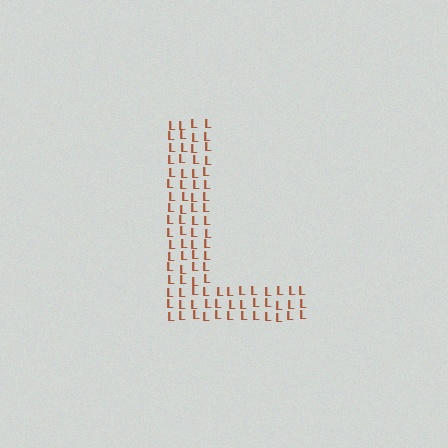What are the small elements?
The small elements are letter L's.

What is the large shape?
The large shape is the letter L.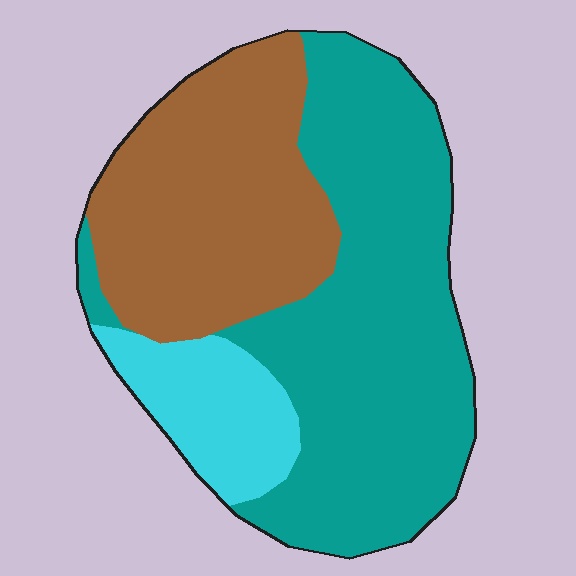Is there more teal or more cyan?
Teal.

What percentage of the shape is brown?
Brown takes up between a third and a half of the shape.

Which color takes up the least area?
Cyan, at roughly 15%.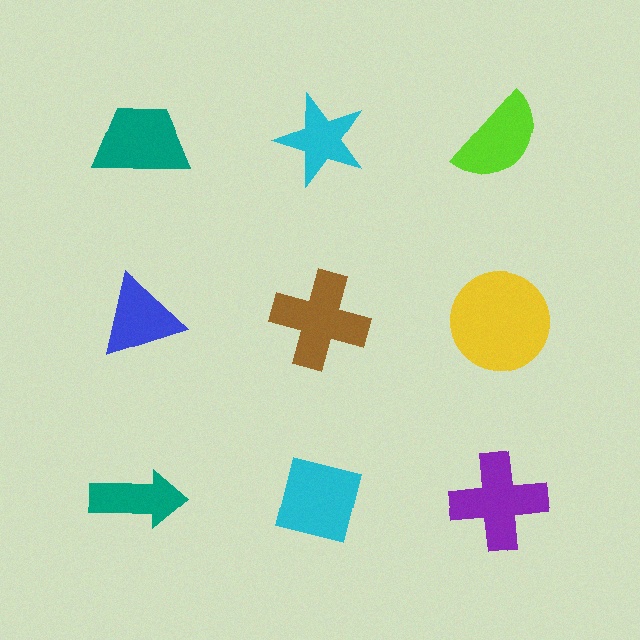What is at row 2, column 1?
A blue triangle.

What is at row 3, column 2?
A cyan square.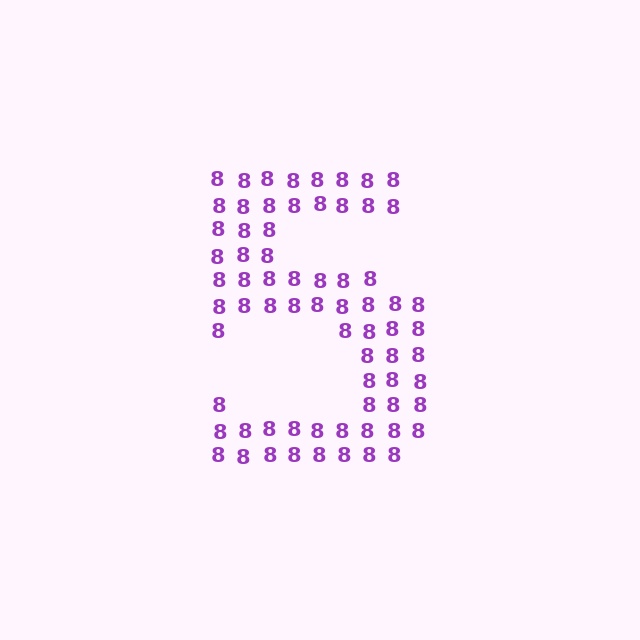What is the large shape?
The large shape is the digit 5.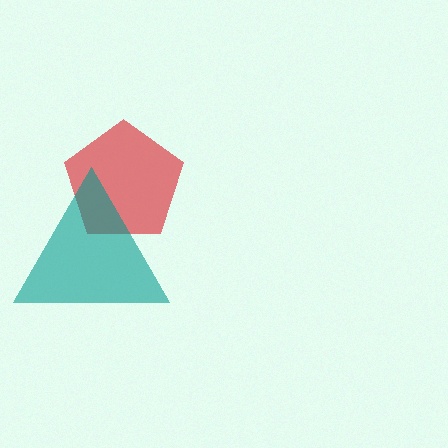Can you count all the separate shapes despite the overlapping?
Yes, there are 2 separate shapes.